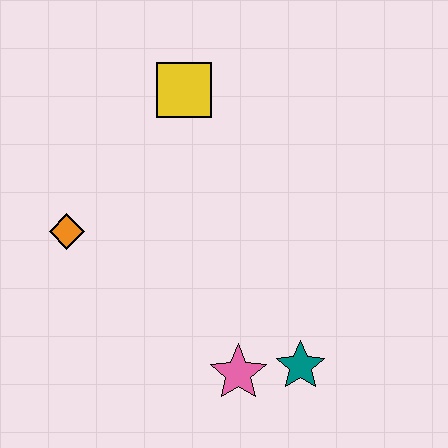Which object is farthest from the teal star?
The yellow square is farthest from the teal star.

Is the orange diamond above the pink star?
Yes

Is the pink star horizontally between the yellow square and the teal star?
Yes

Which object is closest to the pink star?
The teal star is closest to the pink star.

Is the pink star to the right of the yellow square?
Yes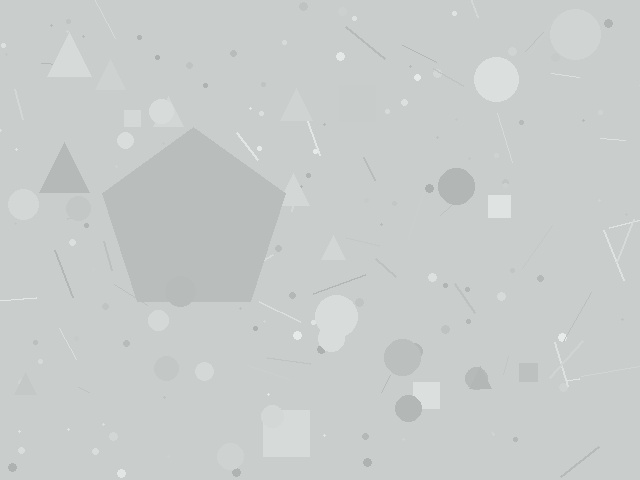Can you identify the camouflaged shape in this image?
The camouflaged shape is a pentagon.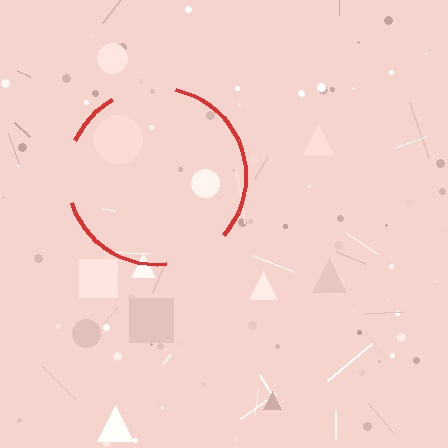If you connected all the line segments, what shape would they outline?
They would outline a circle.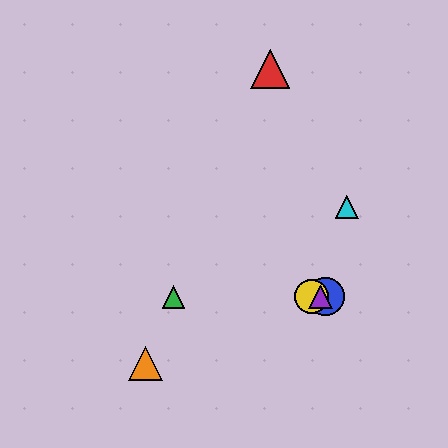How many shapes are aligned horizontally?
4 shapes (the blue circle, the green triangle, the yellow circle, the purple triangle) are aligned horizontally.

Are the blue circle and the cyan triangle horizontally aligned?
No, the blue circle is at y≈297 and the cyan triangle is at y≈207.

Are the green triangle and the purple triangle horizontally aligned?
Yes, both are at y≈297.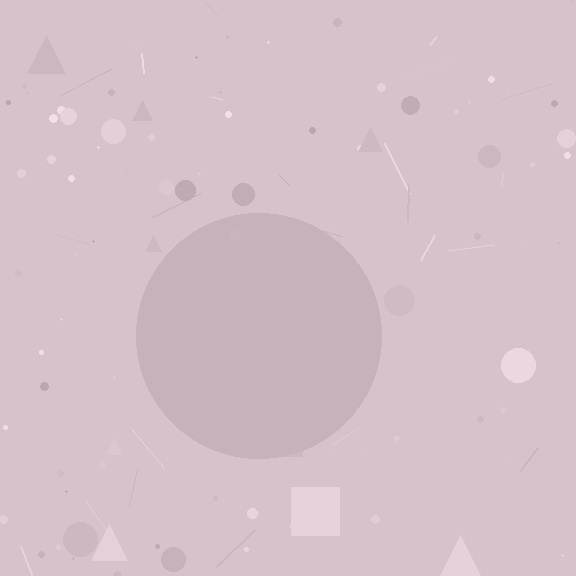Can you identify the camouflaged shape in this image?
The camouflaged shape is a circle.